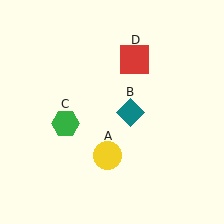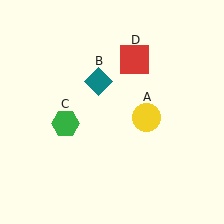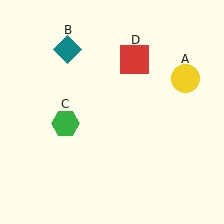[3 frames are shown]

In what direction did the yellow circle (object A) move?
The yellow circle (object A) moved up and to the right.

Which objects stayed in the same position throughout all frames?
Green hexagon (object C) and red square (object D) remained stationary.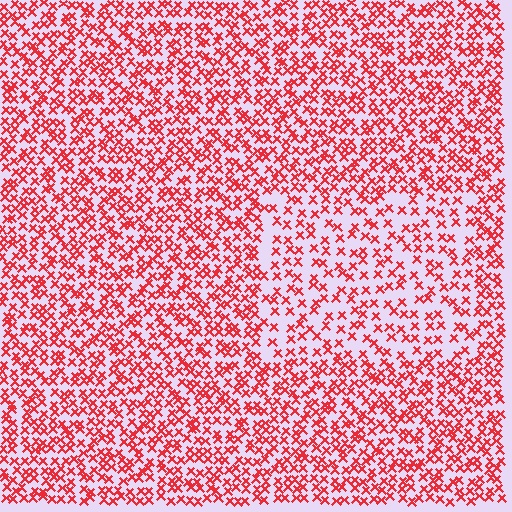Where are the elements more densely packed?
The elements are more densely packed outside the rectangle boundary.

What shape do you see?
I see a rectangle.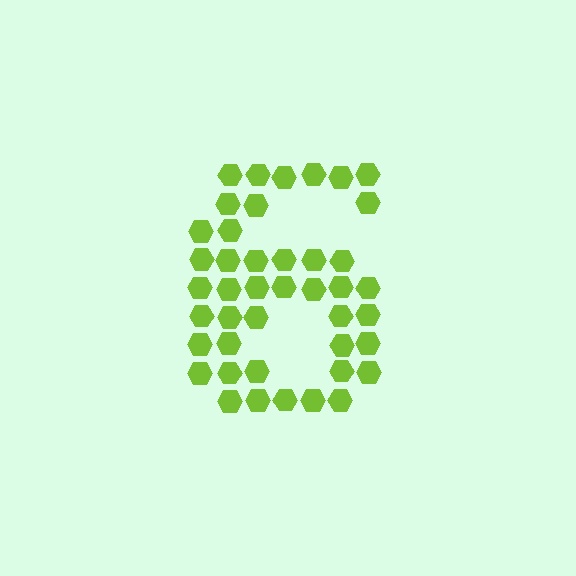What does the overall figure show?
The overall figure shows the digit 6.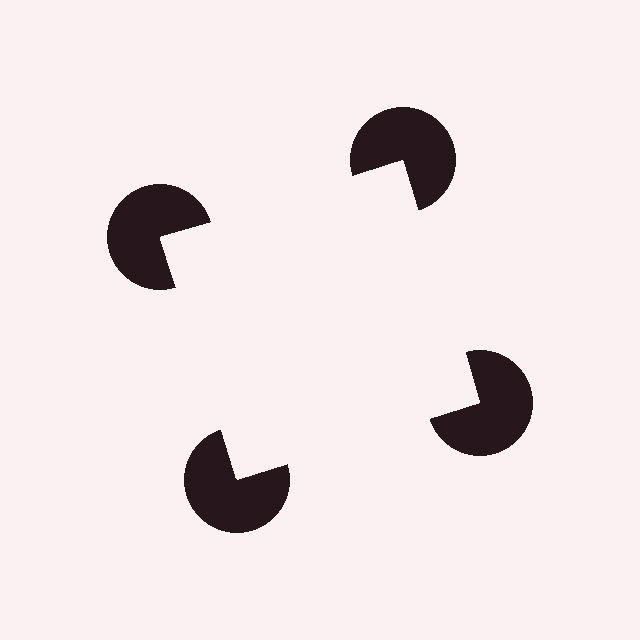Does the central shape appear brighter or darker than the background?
It typically appears slightly brighter than the background, even though no actual brightness change is drawn.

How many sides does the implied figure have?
4 sides.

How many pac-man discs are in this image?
There are 4 — one at each vertex of the illusory square.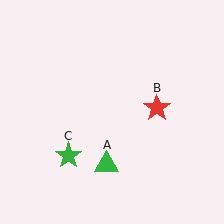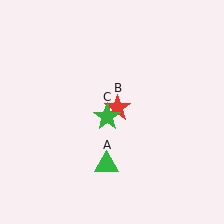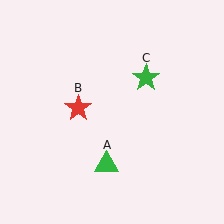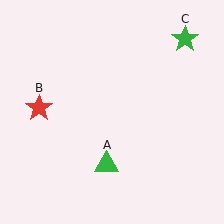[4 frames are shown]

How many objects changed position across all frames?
2 objects changed position: red star (object B), green star (object C).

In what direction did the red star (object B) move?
The red star (object B) moved left.